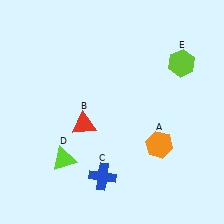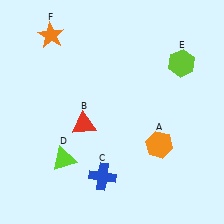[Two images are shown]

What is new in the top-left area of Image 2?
An orange star (F) was added in the top-left area of Image 2.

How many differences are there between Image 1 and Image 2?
There is 1 difference between the two images.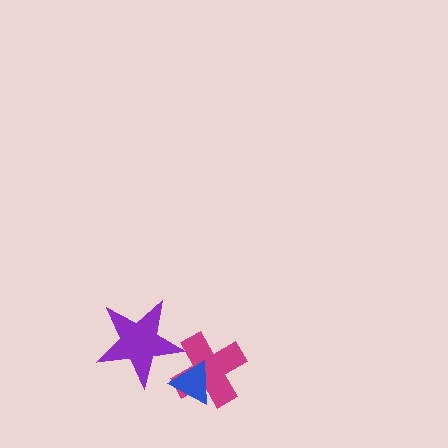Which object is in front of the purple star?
The magenta cross is in front of the purple star.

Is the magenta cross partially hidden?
Yes, it is partially covered by another shape.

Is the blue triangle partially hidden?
No, no other shape covers it.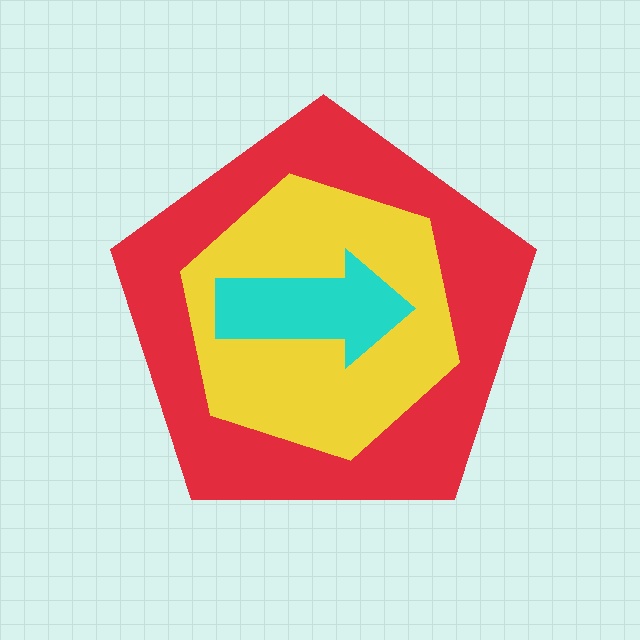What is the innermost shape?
The cyan arrow.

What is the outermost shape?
The red pentagon.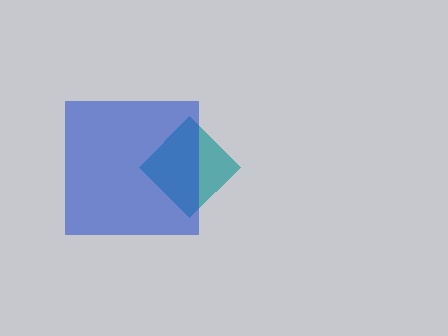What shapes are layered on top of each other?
The layered shapes are: a teal diamond, a blue square.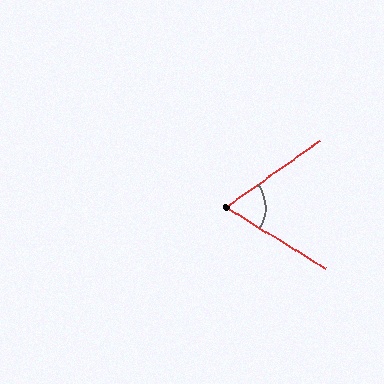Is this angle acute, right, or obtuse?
It is acute.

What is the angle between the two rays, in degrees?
Approximately 67 degrees.